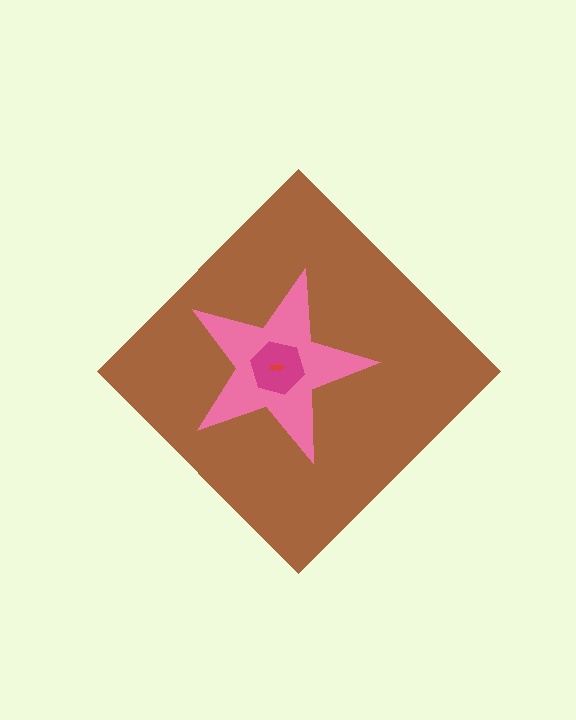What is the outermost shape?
The brown diamond.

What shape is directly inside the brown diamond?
The pink star.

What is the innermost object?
The red arrow.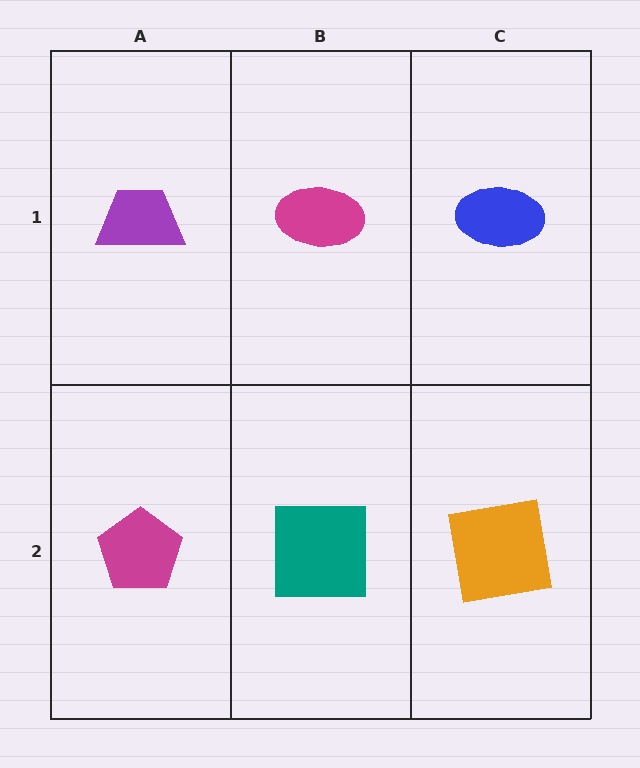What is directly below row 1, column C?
An orange square.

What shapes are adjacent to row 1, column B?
A teal square (row 2, column B), a purple trapezoid (row 1, column A), a blue ellipse (row 1, column C).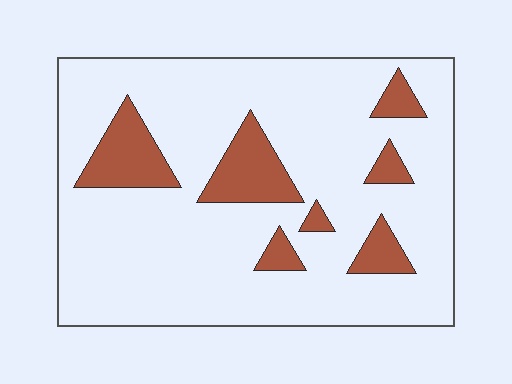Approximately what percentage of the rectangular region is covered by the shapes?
Approximately 15%.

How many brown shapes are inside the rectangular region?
7.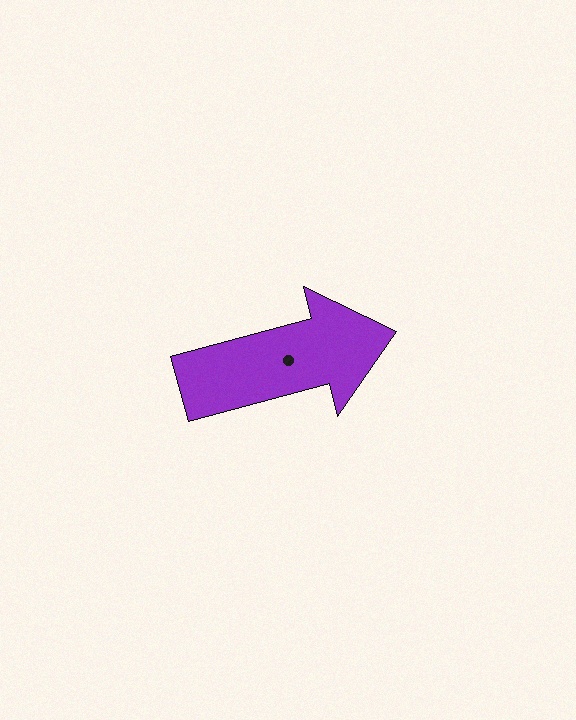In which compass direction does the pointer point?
East.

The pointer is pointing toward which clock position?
Roughly 3 o'clock.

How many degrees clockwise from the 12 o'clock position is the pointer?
Approximately 75 degrees.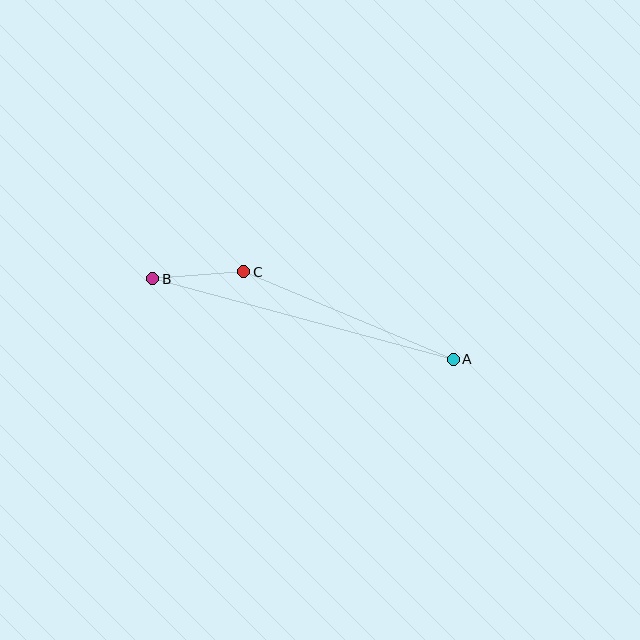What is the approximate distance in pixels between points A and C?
The distance between A and C is approximately 227 pixels.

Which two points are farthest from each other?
Points A and B are farthest from each other.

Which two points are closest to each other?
Points B and C are closest to each other.